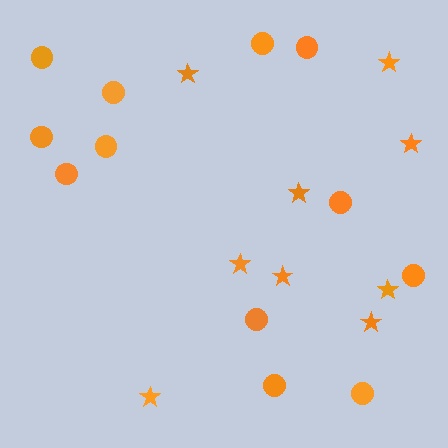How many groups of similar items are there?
There are 2 groups: one group of circles (12) and one group of stars (9).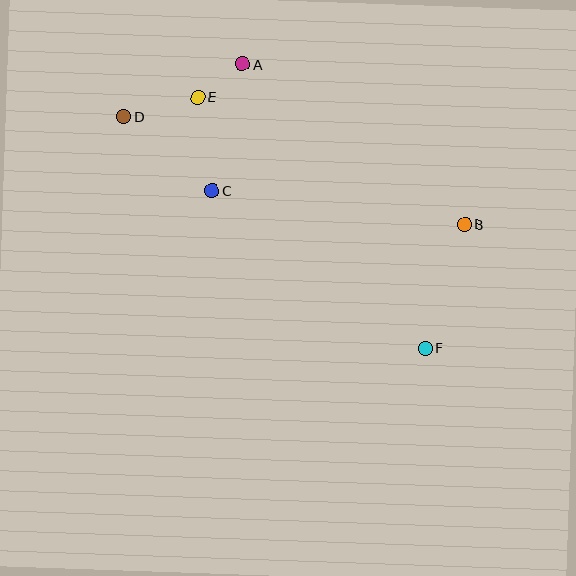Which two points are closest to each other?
Points A and E are closest to each other.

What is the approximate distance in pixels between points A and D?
The distance between A and D is approximately 130 pixels.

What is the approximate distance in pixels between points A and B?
The distance between A and B is approximately 274 pixels.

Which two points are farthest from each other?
Points D and F are farthest from each other.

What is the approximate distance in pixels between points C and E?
The distance between C and E is approximately 94 pixels.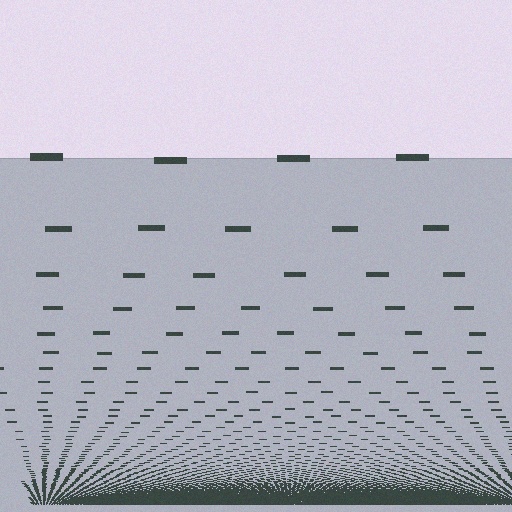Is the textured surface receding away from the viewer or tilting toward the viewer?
The surface appears to tilt toward the viewer. Texture elements get larger and sparser toward the top.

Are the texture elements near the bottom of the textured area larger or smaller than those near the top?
Smaller. The gradient is inverted — elements near the bottom are smaller and denser.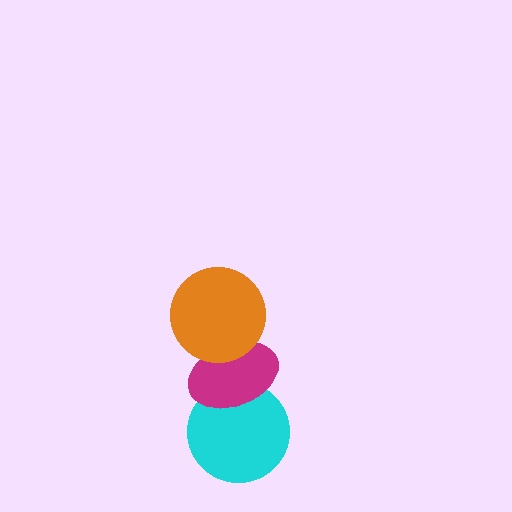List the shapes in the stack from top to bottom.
From top to bottom: the orange circle, the magenta ellipse, the cyan circle.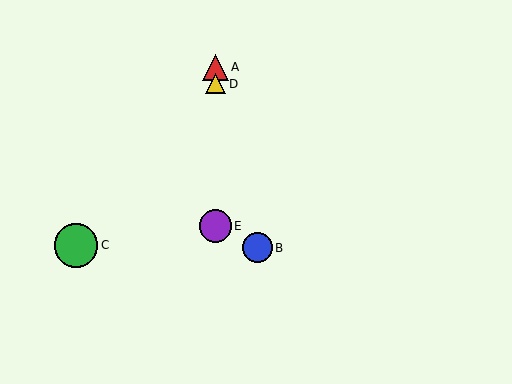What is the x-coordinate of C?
Object C is at x≈76.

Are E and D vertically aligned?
Yes, both are at x≈215.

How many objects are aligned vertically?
3 objects (A, D, E) are aligned vertically.